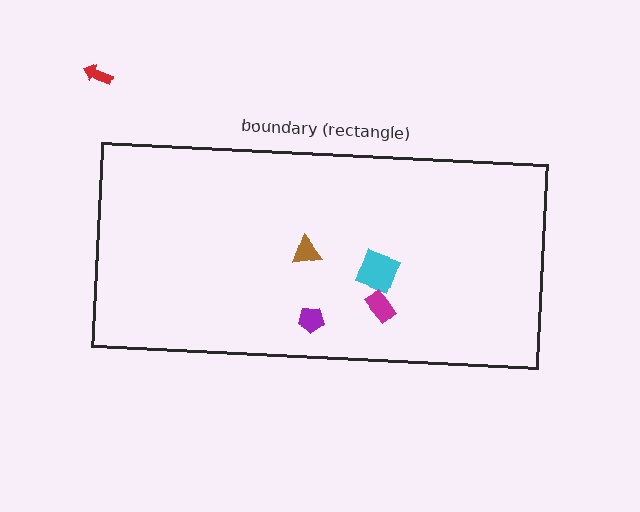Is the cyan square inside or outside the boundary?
Inside.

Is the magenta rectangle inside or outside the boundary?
Inside.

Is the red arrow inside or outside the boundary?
Outside.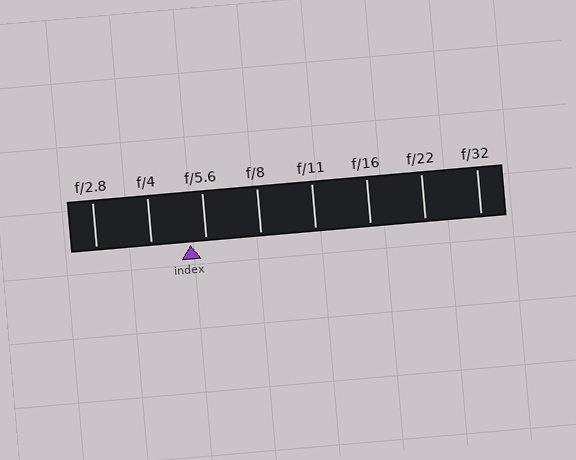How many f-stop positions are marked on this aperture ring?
There are 8 f-stop positions marked.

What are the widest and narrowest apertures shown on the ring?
The widest aperture shown is f/2.8 and the narrowest is f/32.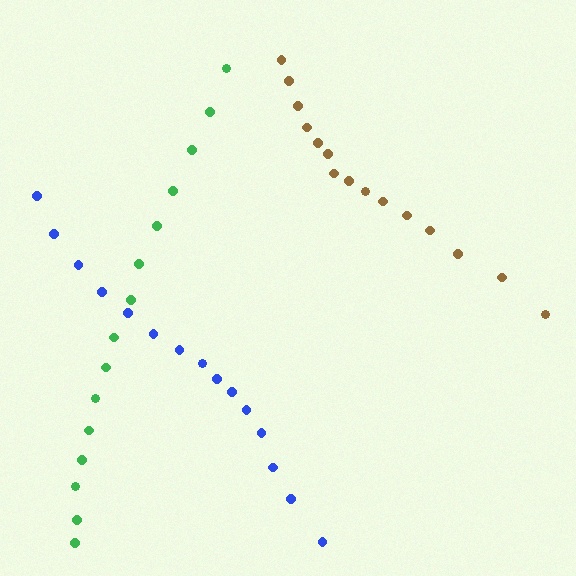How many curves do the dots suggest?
There are 3 distinct paths.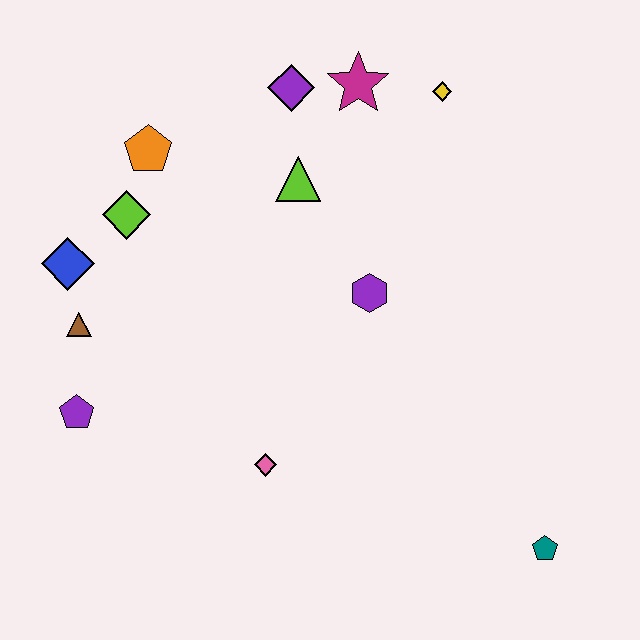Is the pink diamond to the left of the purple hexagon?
Yes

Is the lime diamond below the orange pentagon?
Yes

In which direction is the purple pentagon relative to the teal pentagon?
The purple pentagon is to the left of the teal pentagon.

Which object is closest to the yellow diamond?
The magenta star is closest to the yellow diamond.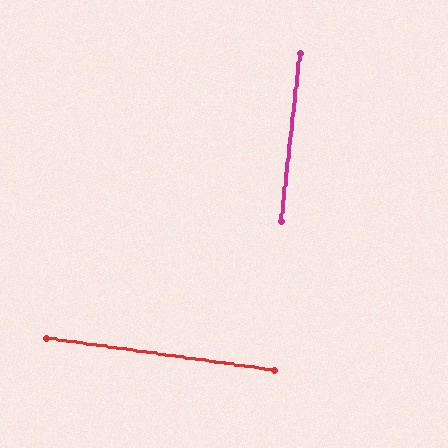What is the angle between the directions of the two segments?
Approximately 88 degrees.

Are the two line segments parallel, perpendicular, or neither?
Perpendicular — they meet at approximately 88°.